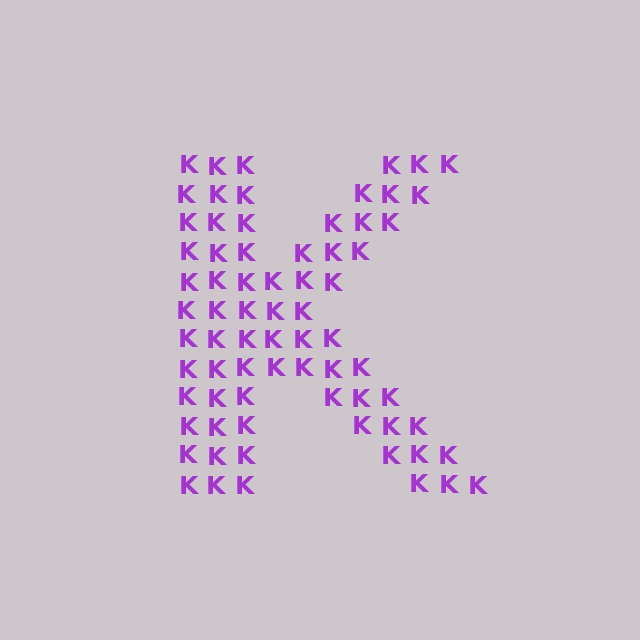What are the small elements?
The small elements are letter K's.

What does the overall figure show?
The overall figure shows the letter K.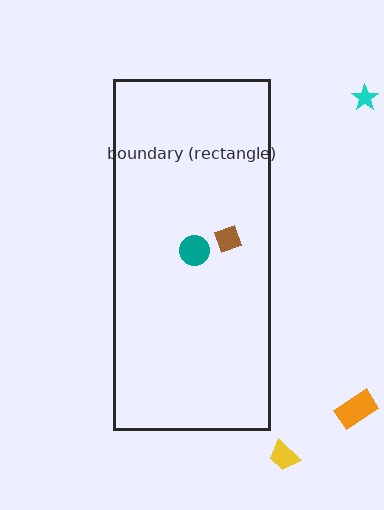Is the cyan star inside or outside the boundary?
Outside.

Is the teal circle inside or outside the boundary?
Inside.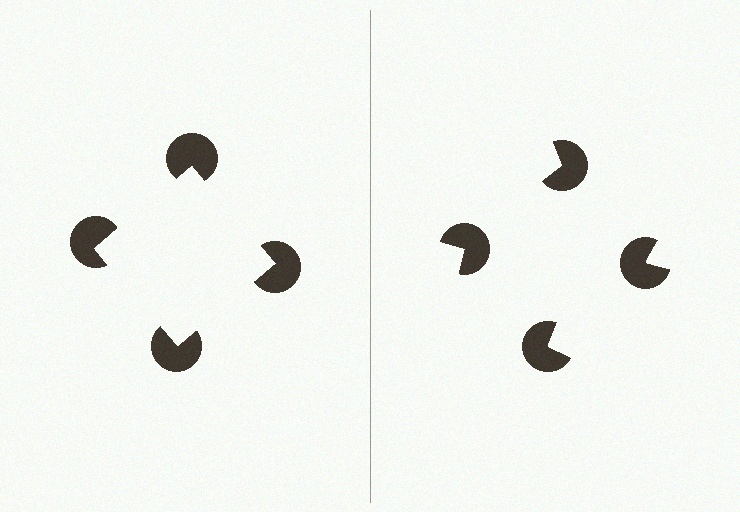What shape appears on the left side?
An illusory square.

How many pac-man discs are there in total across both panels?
8 — 4 on each side.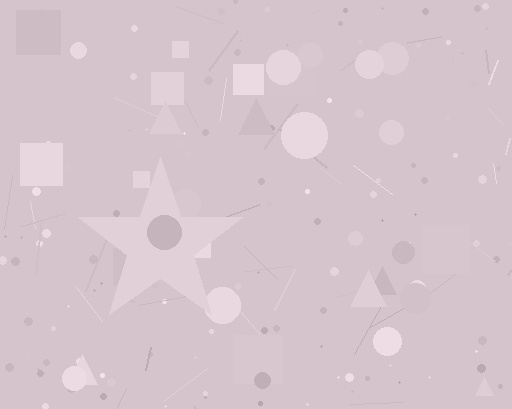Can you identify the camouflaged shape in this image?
The camouflaged shape is a star.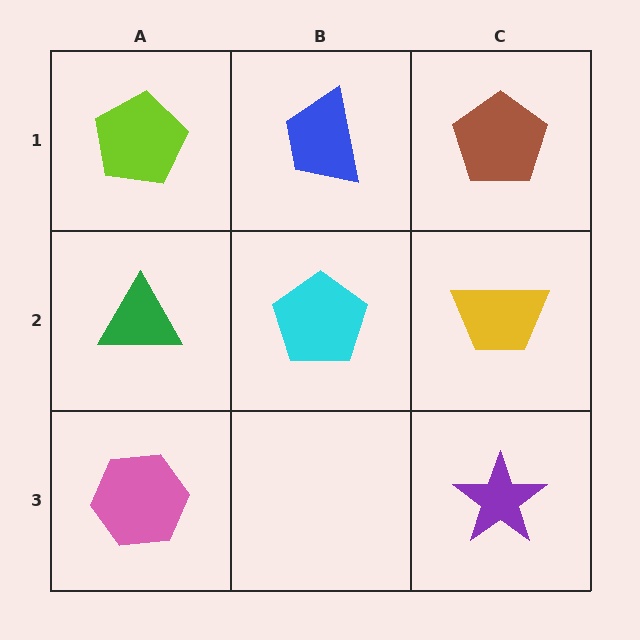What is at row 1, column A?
A lime pentagon.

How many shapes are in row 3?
2 shapes.